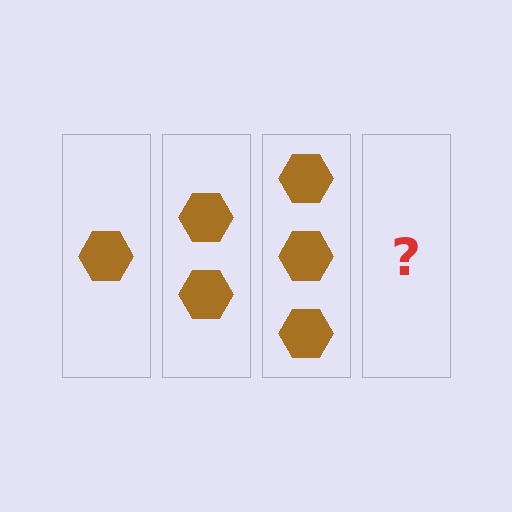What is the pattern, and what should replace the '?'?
The pattern is that each step adds one more hexagon. The '?' should be 4 hexagons.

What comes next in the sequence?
The next element should be 4 hexagons.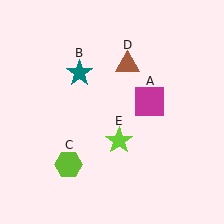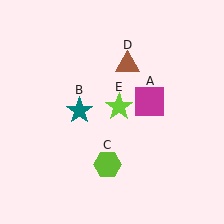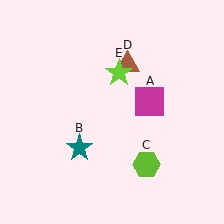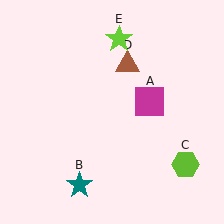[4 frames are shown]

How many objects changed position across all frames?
3 objects changed position: teal star (object B), lime hexagon (object C), lime star (object E).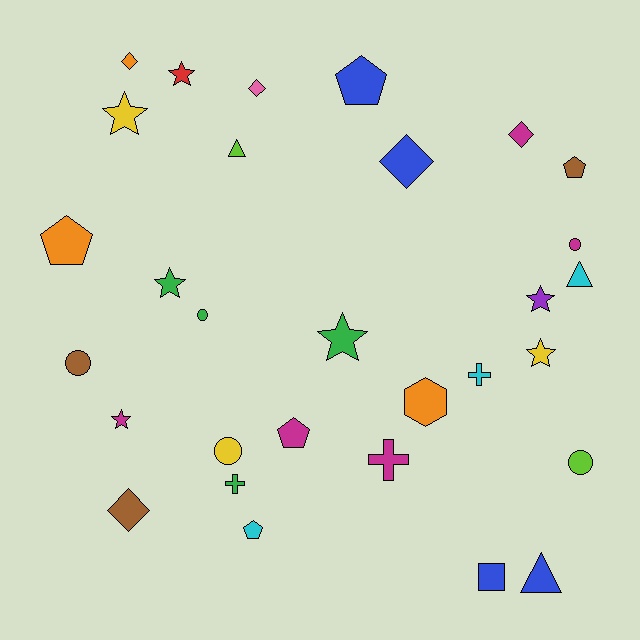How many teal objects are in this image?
There are no teal objects.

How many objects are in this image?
There are 30 objects.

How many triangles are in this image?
There are 3 triangles.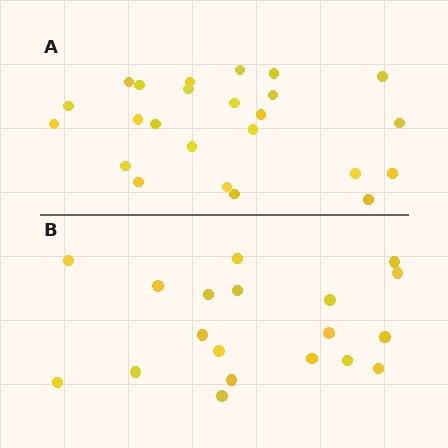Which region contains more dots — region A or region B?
Region A (the top region) has more dots.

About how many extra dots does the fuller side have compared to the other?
Region A has about 5 more dots than region B.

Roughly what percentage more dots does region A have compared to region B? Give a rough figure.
About 25% more.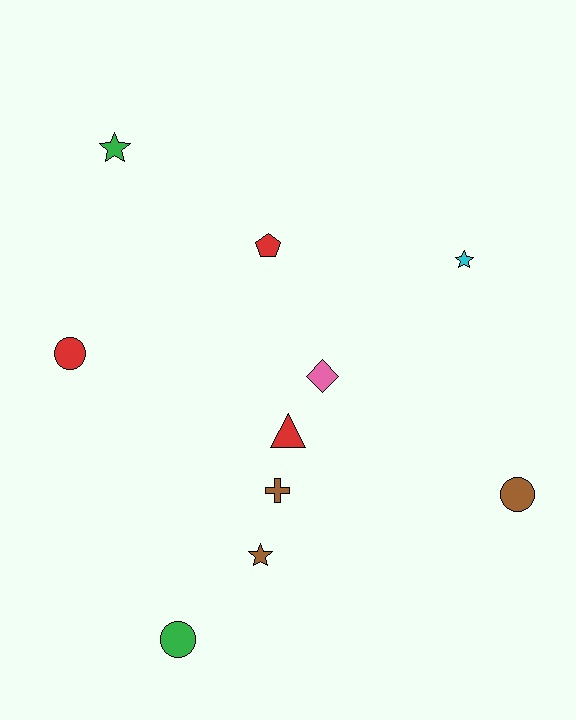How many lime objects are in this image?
There are no lime objects.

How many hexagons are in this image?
There are no hexagons.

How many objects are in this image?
There are 10 objects.